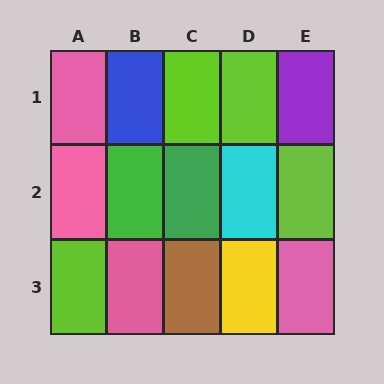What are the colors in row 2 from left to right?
Pink, green, green, cyan, lime.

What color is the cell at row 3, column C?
Brown.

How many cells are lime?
4 cells are lime.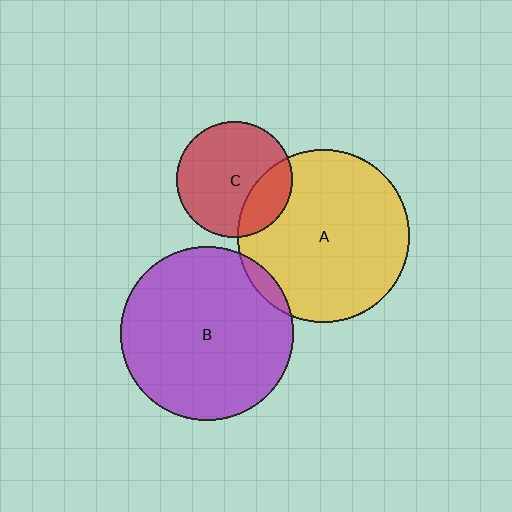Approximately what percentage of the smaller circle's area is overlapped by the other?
Approximately 25%.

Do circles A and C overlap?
Yes.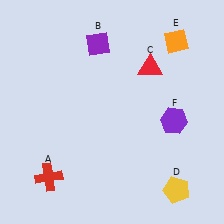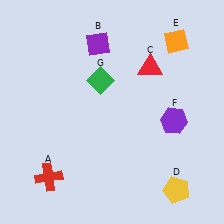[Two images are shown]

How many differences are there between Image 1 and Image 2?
There is 1 difference between the two images.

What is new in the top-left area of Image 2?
A green diamond (G) was added in the top-left area of Image 2.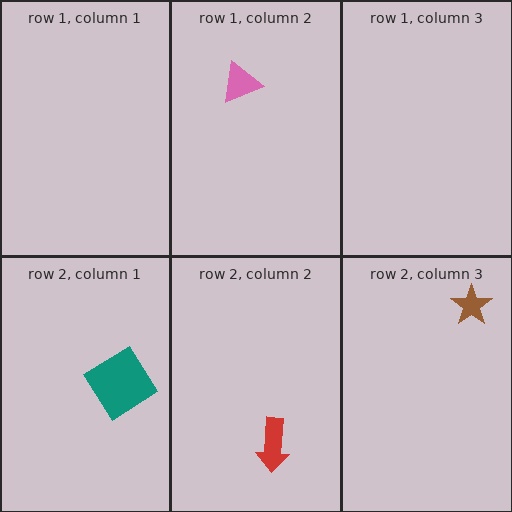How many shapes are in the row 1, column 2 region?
1.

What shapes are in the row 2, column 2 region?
The red arrow.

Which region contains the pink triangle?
The row 1, column 2 region.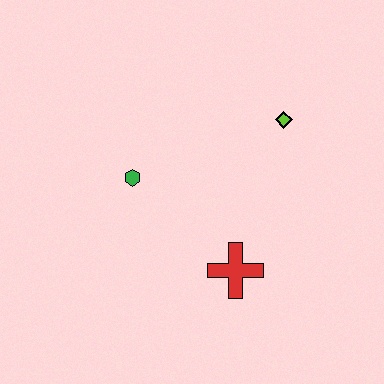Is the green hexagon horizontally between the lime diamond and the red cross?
No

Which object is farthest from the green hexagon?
The lime diamond is farthest from the green hexagon.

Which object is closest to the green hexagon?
The red cross is closest to the green hexagon.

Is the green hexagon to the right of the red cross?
No